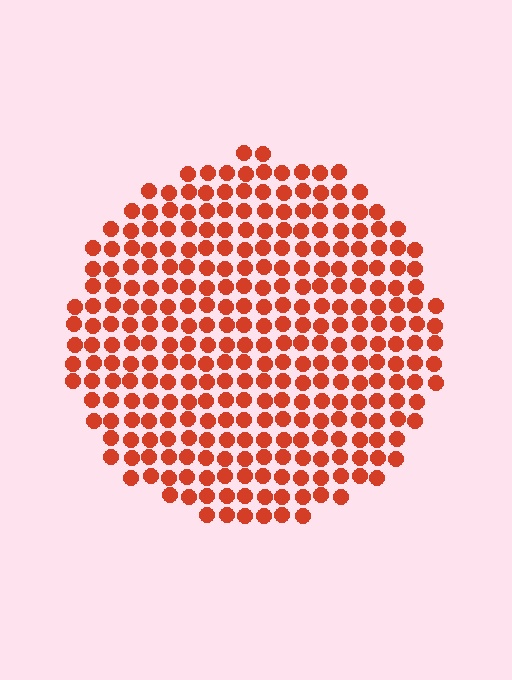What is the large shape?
The large shape is a circle.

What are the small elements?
The small elements are circles.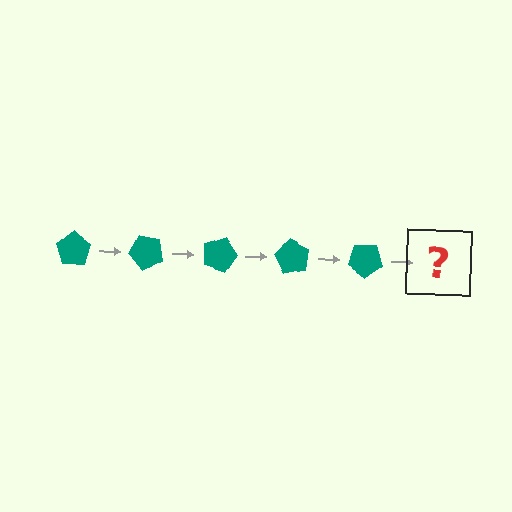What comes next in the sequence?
The next element should be a teal pentagon rotated 225 degrees.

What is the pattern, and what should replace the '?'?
The pattern is that the pentagon rotates 45 degrees each step. The '?' should be a teal pentagon rotated 225 degrees.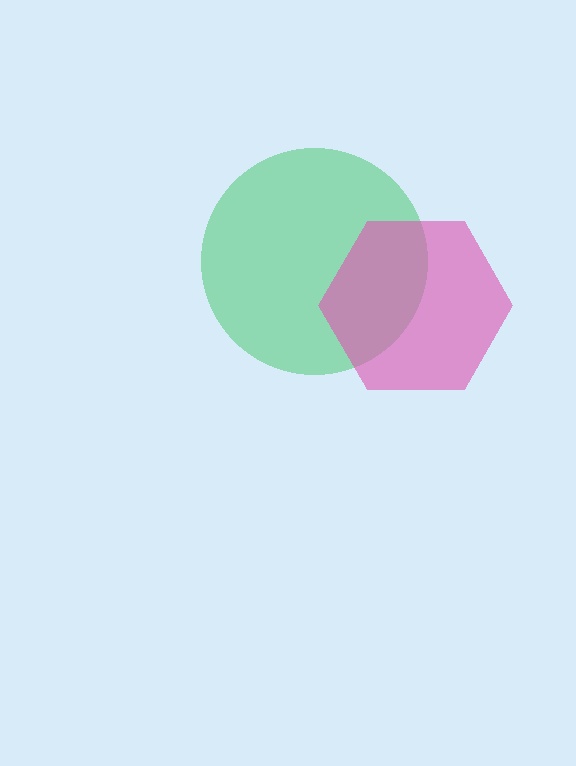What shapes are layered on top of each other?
The layered shapes are: a green circle, a pink hexagon.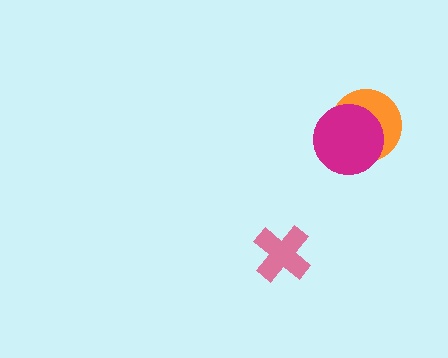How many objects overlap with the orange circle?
1 object overlaps with the orange circle.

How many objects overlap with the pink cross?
0 objects overlap with the pink cross.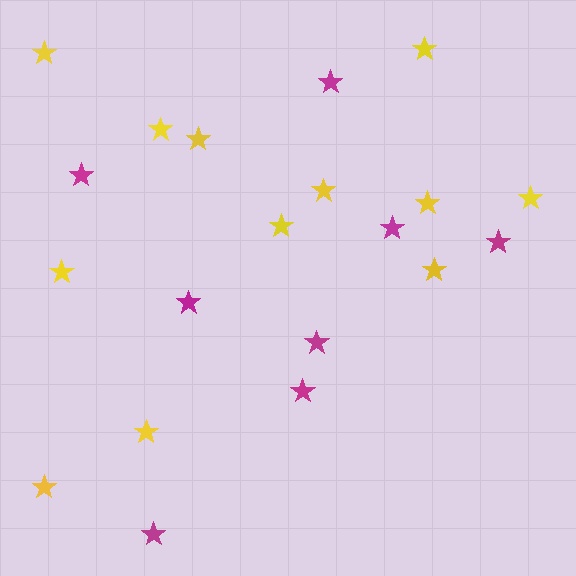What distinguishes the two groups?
There are 2 groups: one group of yellow stars (12) and one group of magenta stars (8).